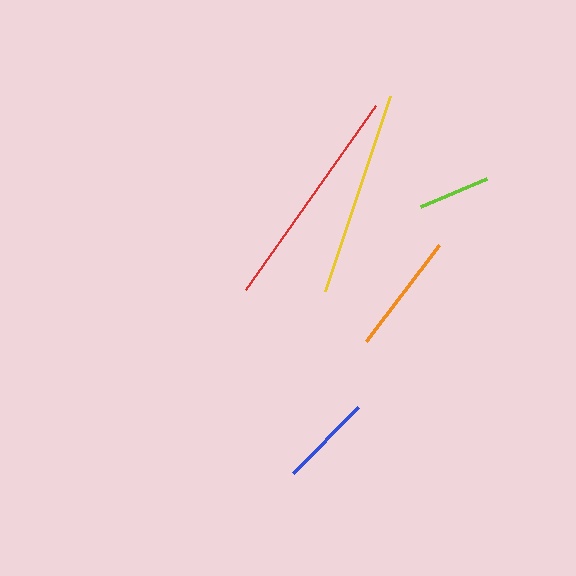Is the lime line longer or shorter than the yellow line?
The yellow line is longer than the lime line.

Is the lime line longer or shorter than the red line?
The red line is longer than the lime line.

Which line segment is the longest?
The red line is the longest at approximately 226 pixels.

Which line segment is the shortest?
The lime line is the shortest at approximately 72 pixels.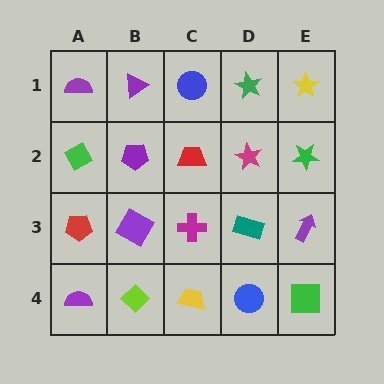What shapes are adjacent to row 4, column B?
A purple square (row 3, column B), a purple semicircle (row 4, column A), a yellow trapezoid (row 4, column C).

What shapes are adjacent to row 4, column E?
A purple arrow (row 3, column E), a blue circle (row 4, column D).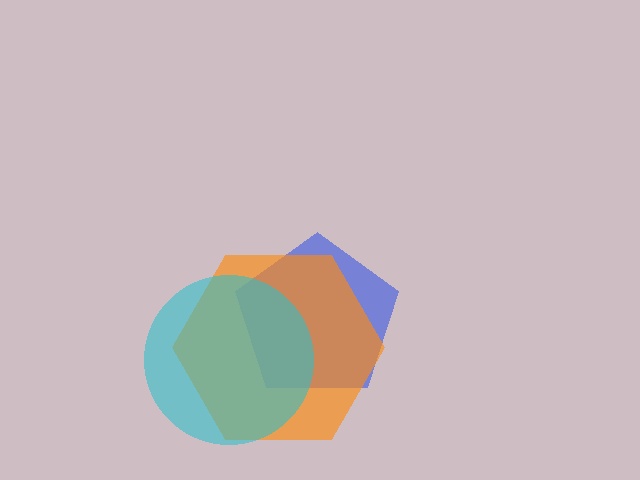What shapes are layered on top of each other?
The layered shapes are: a blue pentagon, an orange hexagon, a cyan circle.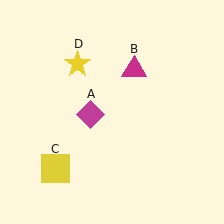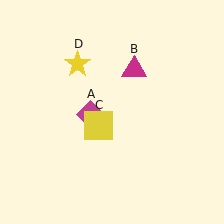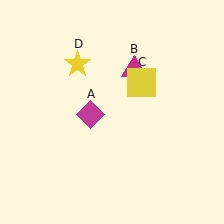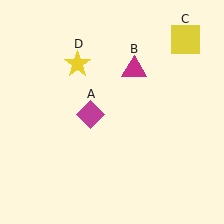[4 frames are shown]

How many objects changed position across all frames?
1 object changed position: yellow square (object C).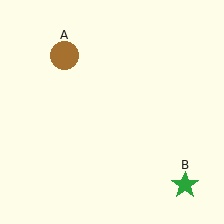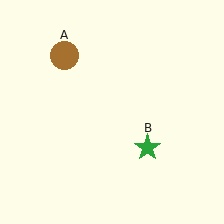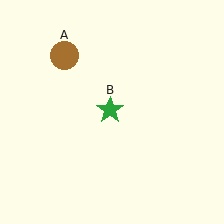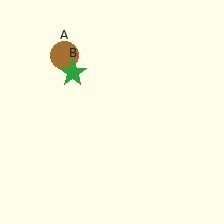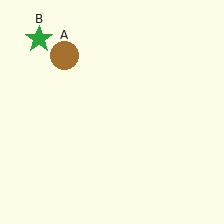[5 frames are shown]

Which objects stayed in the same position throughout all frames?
Brown circle (object A) remained stationary.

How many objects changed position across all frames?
1 object changed position: green star (object B).